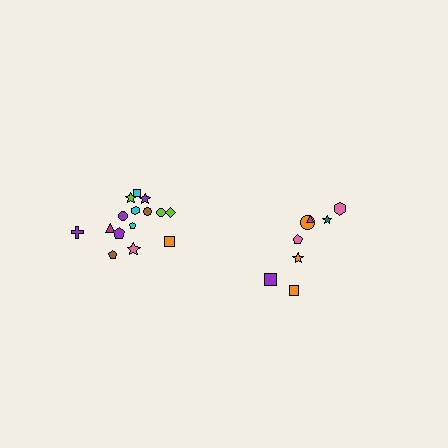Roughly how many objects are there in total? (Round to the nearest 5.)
Roughly 25 objects in total.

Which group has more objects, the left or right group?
The left group.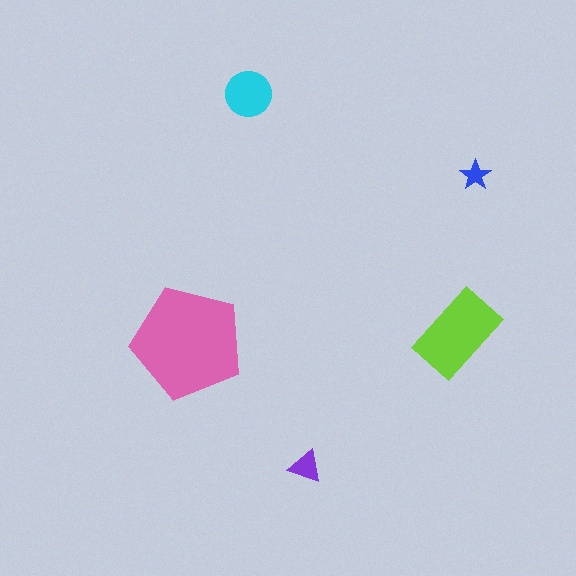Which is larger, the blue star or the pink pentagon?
The pink pentagon.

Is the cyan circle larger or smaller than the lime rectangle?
Smaller.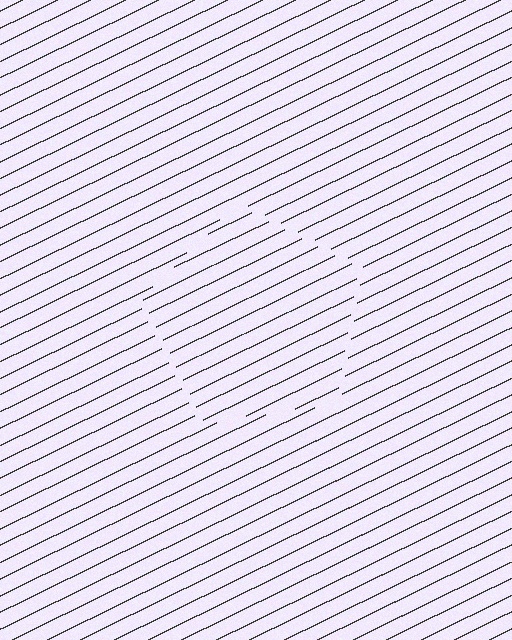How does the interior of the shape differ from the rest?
The interior of the shape contains the same grating, shifted by half a period — the contour is defined by the phase discontinuity where line-ends from the inner and outer gratings abut.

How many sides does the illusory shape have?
5 sides — the line-ends trace a pentagon.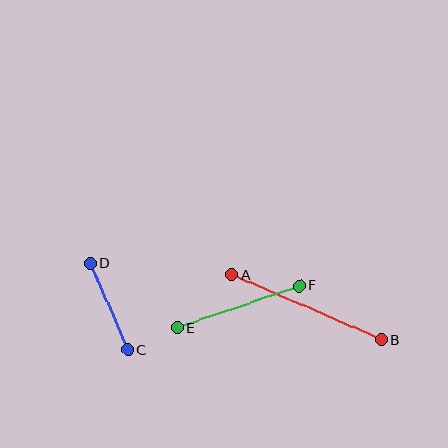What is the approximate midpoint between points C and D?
The midpoint is at approximately (109, 307) pixels.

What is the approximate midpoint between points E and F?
The midpoint is at approximately (238, 307) pixels.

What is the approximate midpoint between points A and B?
The midpoint is at approximately (307, 307) pixels.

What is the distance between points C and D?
The distance is approximately 94 pixels.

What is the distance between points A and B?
The distance is approximately 163 pixels.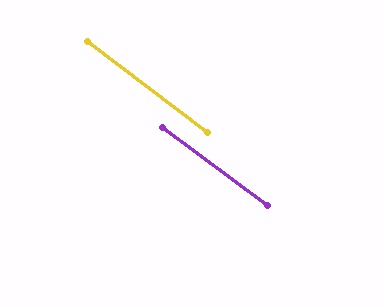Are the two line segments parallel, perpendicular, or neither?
Parallel — their directions differ by only 0.0°.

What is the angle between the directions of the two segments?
Approximately 0 degrees.